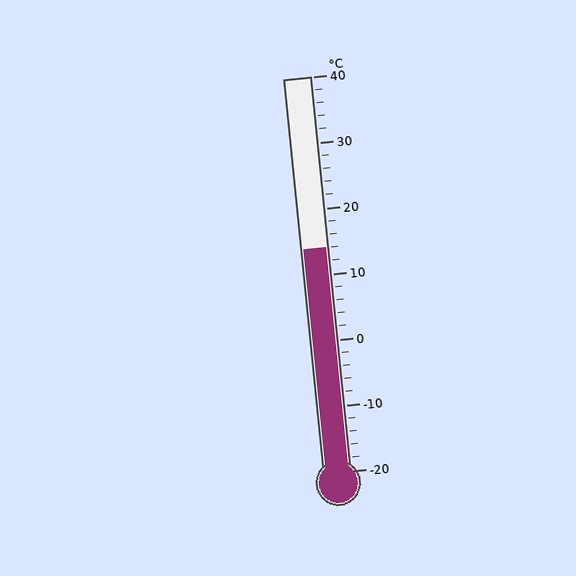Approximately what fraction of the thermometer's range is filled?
The thermometer is filled to approximately 55% of its range.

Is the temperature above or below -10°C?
The temperature is above -10°C.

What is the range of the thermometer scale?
The thermometer scale ranges from -20°C to 40°C.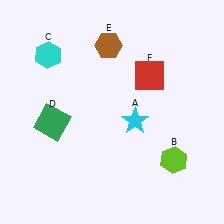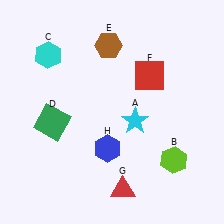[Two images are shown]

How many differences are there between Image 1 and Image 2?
There are 2 differences between the two images.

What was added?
A red triangle (G), a blue hexagon (H) were added in Image 2.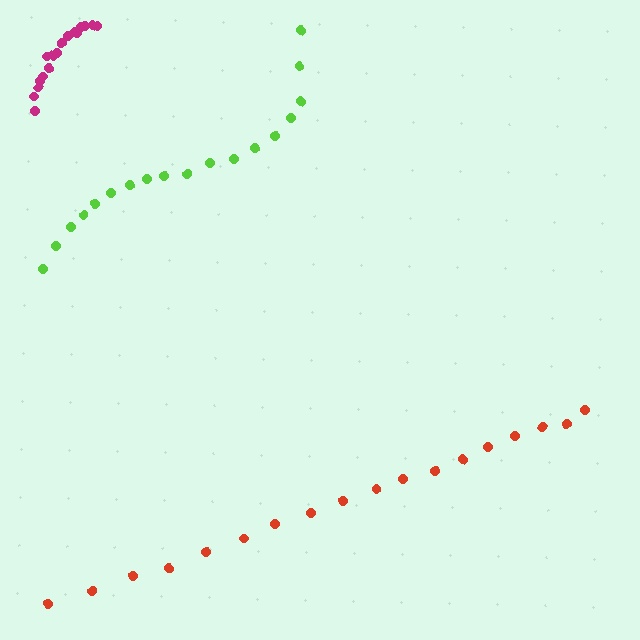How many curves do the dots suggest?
There are 3 distinct paths.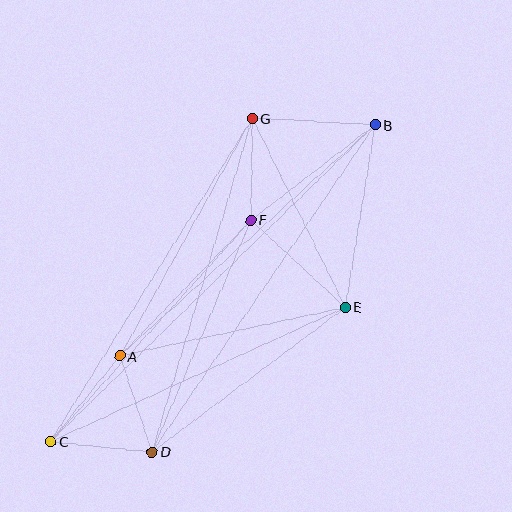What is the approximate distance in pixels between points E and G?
The distance between E and G is approximately 210 pixels.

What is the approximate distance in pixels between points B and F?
The distance between B and F is approximately 156 pixels.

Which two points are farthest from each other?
Points B and C are farthest from each other.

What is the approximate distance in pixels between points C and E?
The distance between C and E is approximately 324 pixels.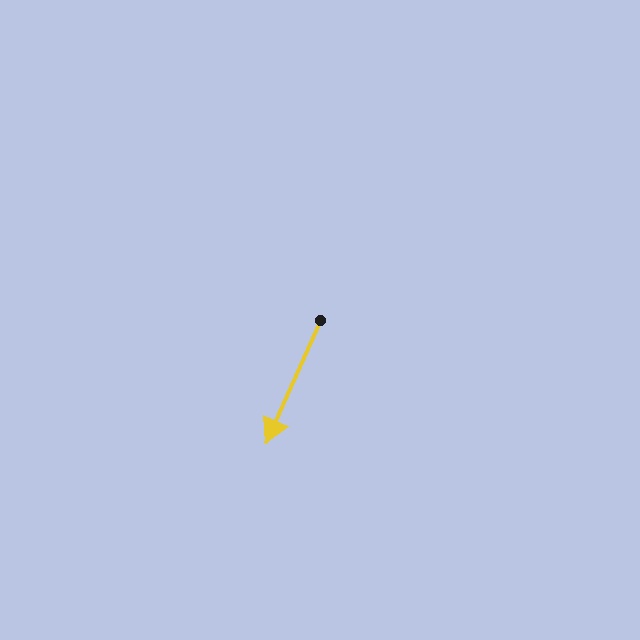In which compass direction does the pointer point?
Southwest.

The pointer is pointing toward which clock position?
Roughly 7 o'clock.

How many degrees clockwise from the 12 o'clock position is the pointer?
Approximately 204 degrees.